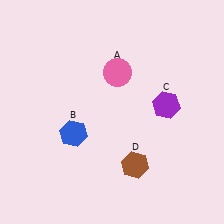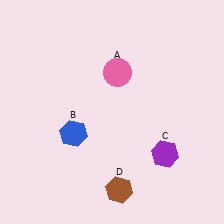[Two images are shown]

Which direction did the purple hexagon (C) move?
The purple hexagon (C) moved down.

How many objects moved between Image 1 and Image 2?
2 objects moved between the two images.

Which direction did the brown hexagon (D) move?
The brown hexagon (D) moved down.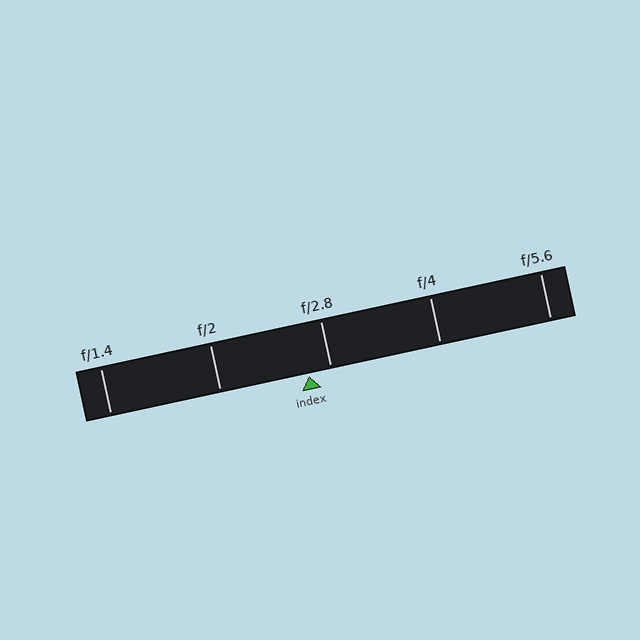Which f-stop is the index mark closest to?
The index mark is closest to f/2.8.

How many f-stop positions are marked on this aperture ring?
There are 5 f-stop positions marked.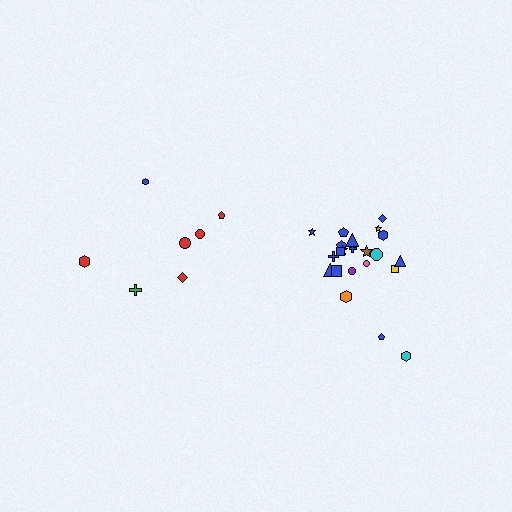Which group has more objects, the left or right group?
The right group.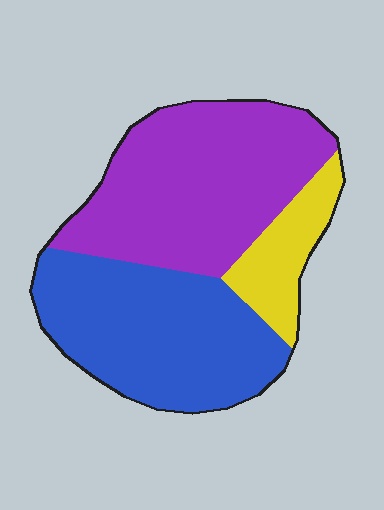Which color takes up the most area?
Purple, at roughly 45%.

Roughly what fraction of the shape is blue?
Blue covers around 40% of the shape.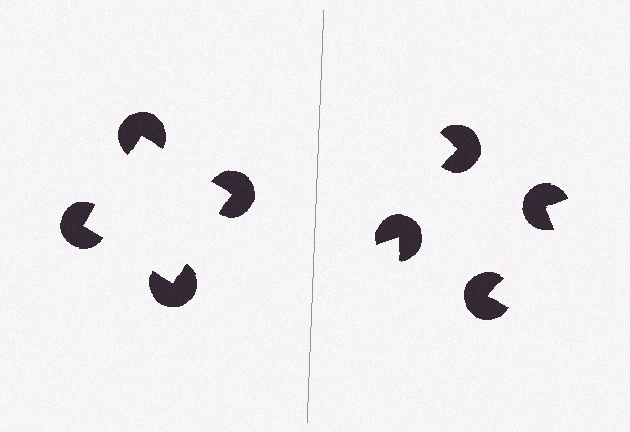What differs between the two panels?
The pac-man discs are positioned identically on both sides; only the wedge orientations differ. On the left they align to a square; on the right they are misaligned.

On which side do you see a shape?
An illusory square appears on the left side. On the right side the wedge cuts are rotated, so no coherent shape forms.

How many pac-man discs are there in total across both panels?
8 — 4 on each side.